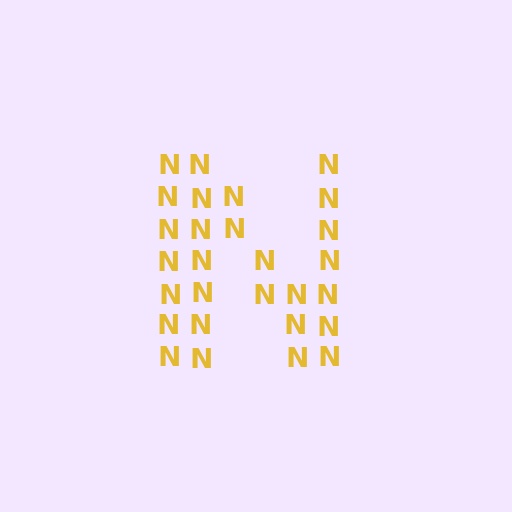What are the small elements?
The small elements are letter N's.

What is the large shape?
The large shape is the letter N.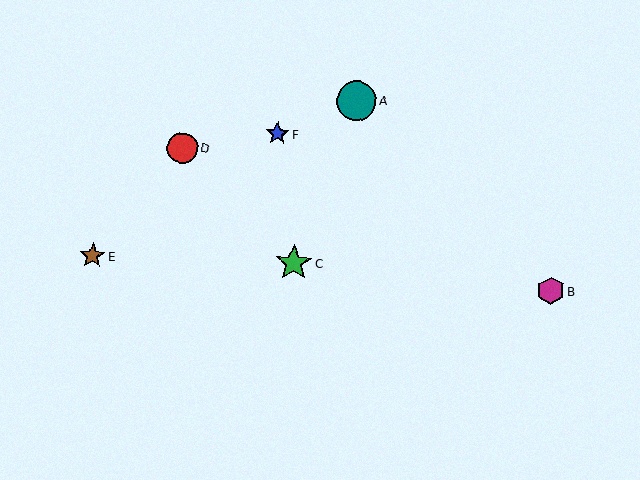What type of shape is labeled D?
Shape D is a red circle.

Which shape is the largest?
The teal circle (labeled A) is the largest.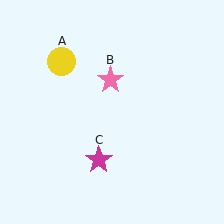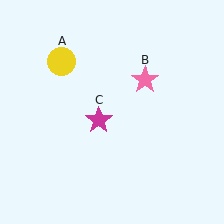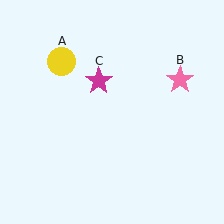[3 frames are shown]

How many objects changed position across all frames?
2 objects changed position: pink star (object B), magenta star (object C).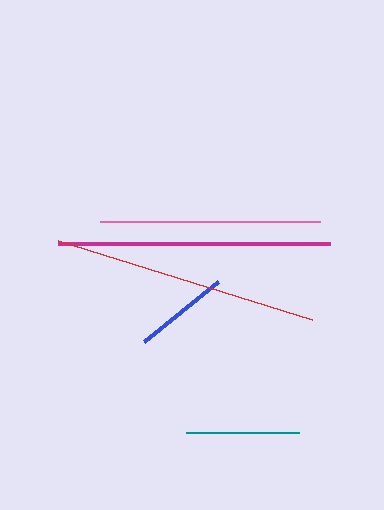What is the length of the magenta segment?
The magenta segment is approximately 272 pixels long.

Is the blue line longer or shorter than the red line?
The red line is longer than the blue line.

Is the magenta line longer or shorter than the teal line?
The magenta line is longer than the teal line.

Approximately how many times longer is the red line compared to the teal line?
The red line is approximately 2.3 times the length of the teal line.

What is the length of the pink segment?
The pink segment is approximately 220 pixels long.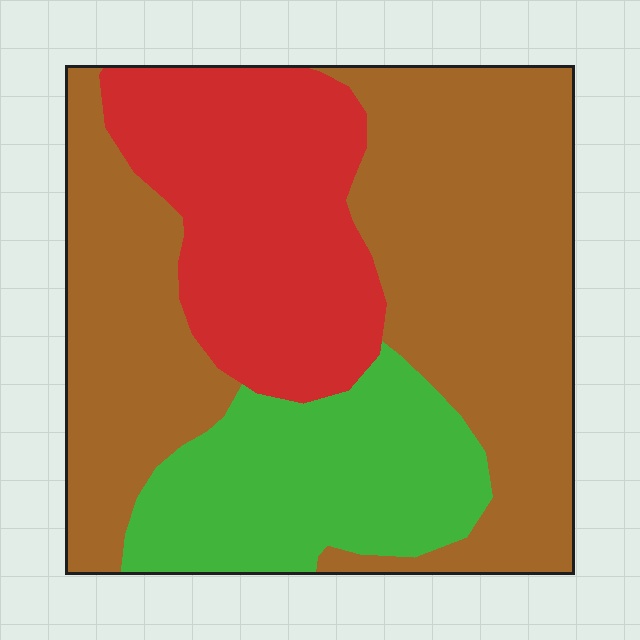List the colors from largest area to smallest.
From largest to smallest: brown, red, green.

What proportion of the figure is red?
Red covers 26% of the figure.